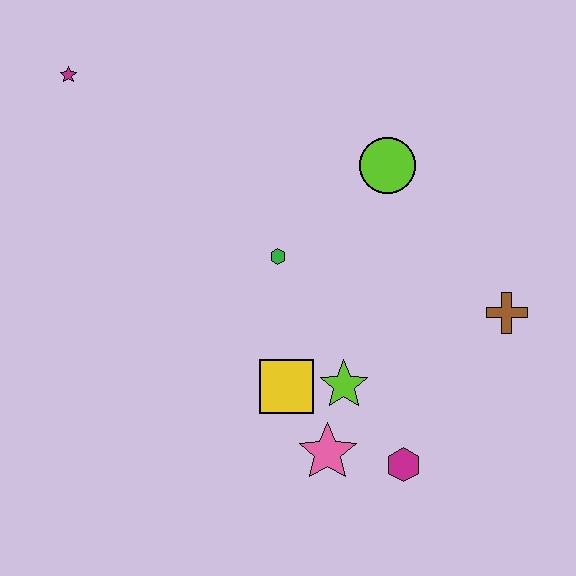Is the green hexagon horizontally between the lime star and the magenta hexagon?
No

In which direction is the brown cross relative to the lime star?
The brown cross is to the right of the lime star.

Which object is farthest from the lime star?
The magenta star is farthest from the lime star.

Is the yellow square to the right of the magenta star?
Yes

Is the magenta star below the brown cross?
No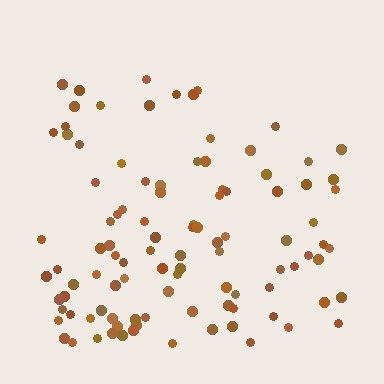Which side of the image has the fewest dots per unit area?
The top.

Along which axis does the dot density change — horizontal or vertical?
Vertical.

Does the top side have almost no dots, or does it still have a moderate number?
Still a moderate number, just noticeably fewer than the bottom.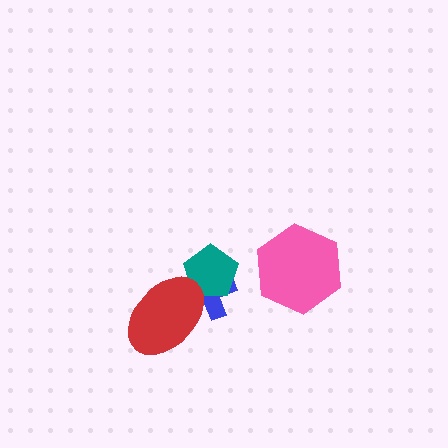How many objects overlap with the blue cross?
2 objects overlap with the blue cross.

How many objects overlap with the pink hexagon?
0 objects overlap with the pink hexagon.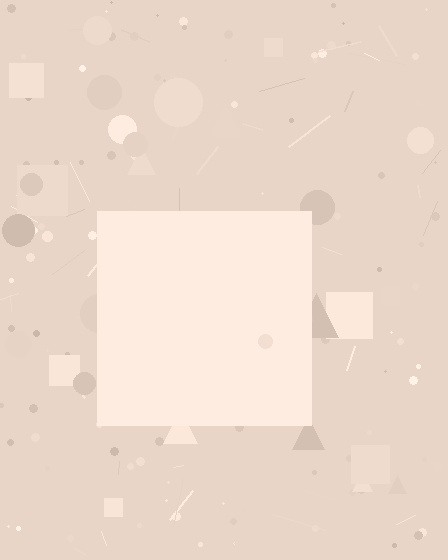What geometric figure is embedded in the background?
A square is embedded in the background.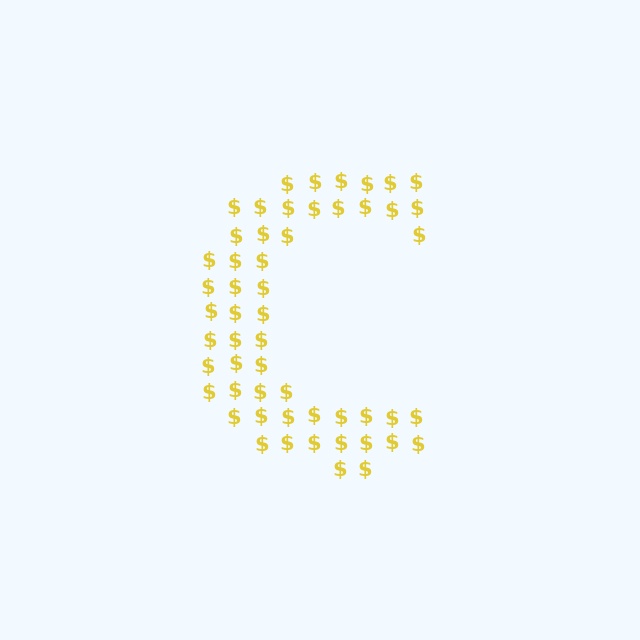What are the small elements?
The small elements are dollar signs.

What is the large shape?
The large shape is the letter C.